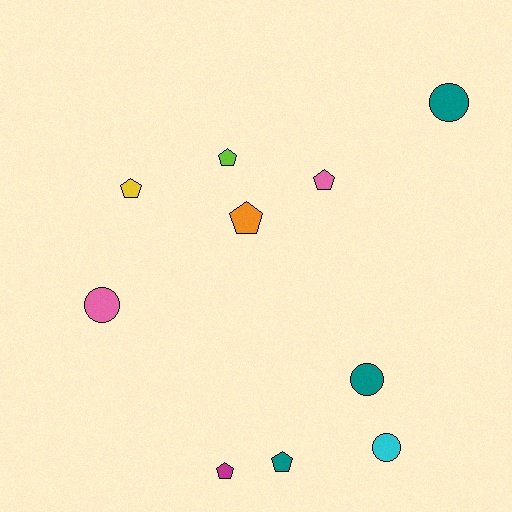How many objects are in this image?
There are 10 objects.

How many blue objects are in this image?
There are no blue objects.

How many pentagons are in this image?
There are 6 pentagons.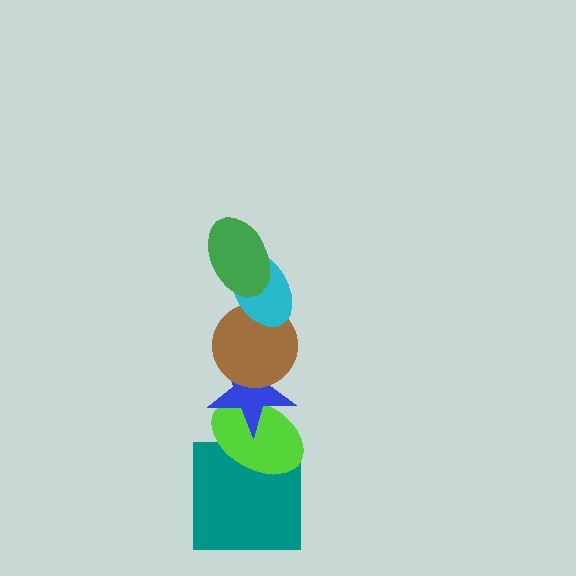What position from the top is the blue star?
The blue star is 4th from the top.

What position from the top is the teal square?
The teal square is 6th from the top.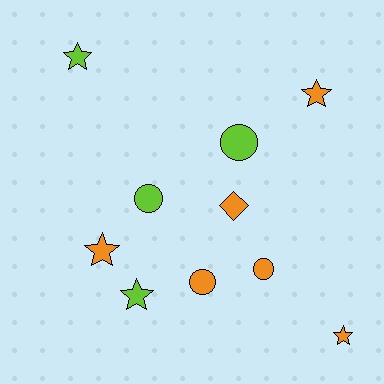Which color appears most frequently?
Orange, with 6 objects.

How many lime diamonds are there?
There are no lime diamonds.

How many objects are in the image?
There are 10 objects.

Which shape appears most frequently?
Star, with 5 objects.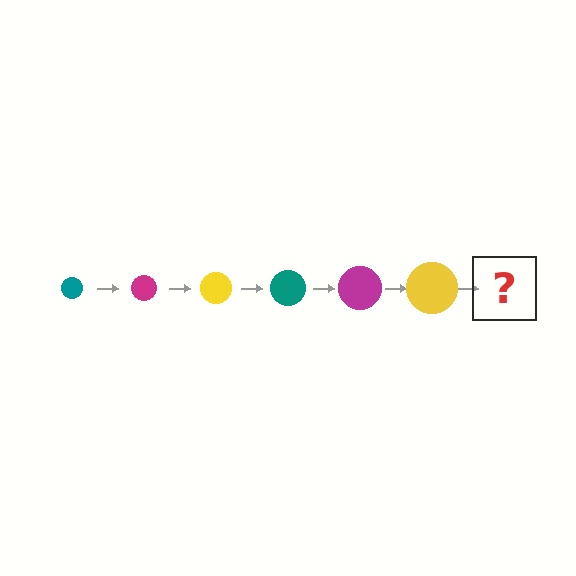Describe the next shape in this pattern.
It should be a teal circle, larger than the previous one.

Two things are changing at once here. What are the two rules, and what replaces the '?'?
The two rules are that the circle grows larger each step and the color cycles through teal, magenta, and yellow. The '?' should be a teal circle, larger than the previous one.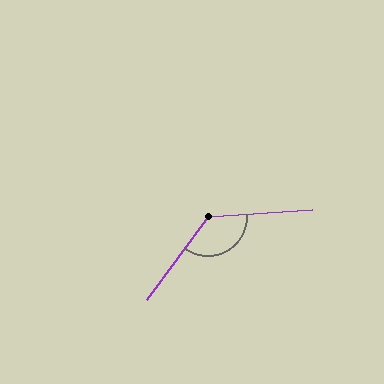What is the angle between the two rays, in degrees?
Approximately 130 degrees.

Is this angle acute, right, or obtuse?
It is obtuse.